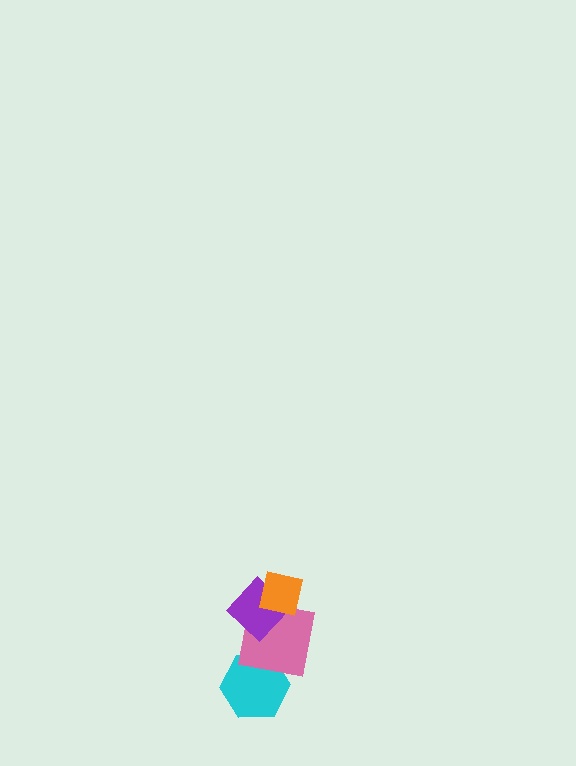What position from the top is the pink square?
The pink square is 3rd from the top.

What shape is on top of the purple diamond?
The orange square is on top of the purple diamond.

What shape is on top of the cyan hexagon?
The pink square is on top of the cyan hexagon.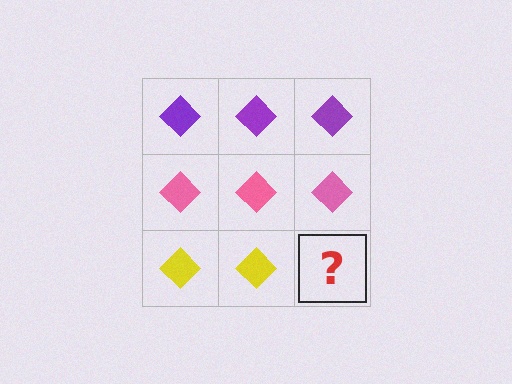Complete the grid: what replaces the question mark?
The question mark should be replaced with a yellow diamond.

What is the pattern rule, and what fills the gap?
The rule is that each row has a consistent color. The gap should be filled with a yellow diamond.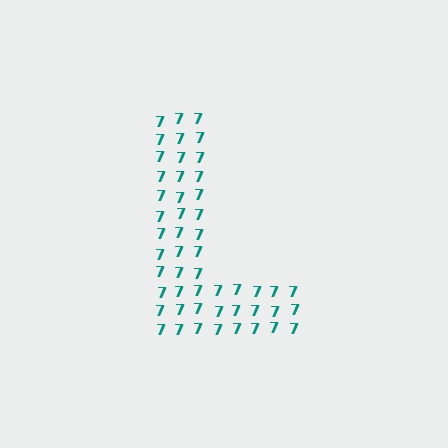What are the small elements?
The small elements are digit 7's.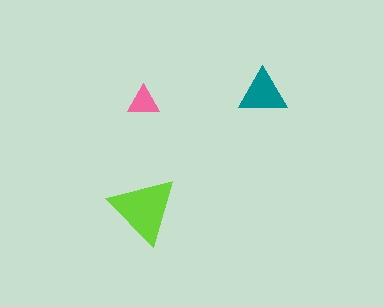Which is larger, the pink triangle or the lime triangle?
The lime one.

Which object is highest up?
The teal triangle is topmost.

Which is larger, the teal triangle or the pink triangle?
The teal one.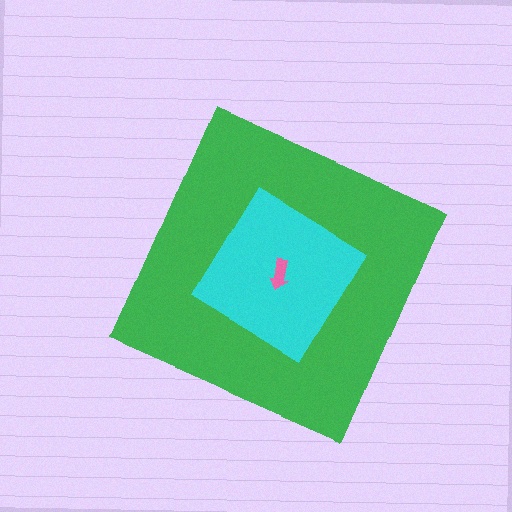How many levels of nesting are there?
3.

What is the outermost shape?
The green diamond.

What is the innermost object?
The pink arrow.